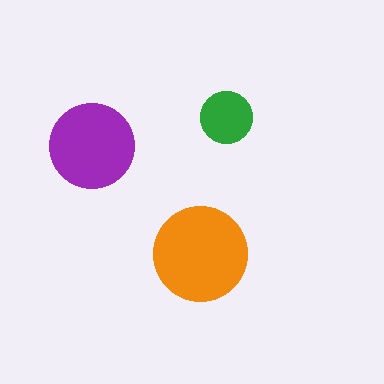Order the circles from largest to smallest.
the orange one, the purple one, the green one.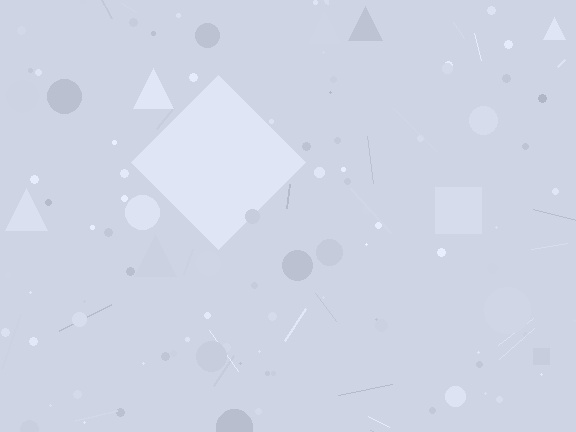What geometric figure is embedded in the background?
A diamond is embedded in the background.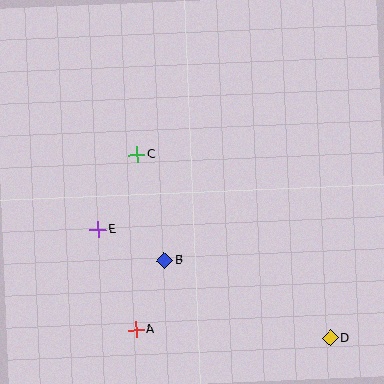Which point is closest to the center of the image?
Point C at (137, 154) is closest to the center.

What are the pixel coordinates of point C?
Point C is at (137, 154).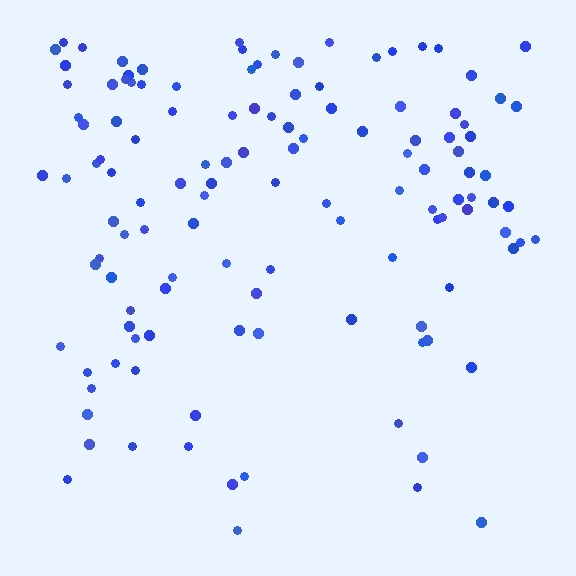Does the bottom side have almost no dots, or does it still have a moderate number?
Still a moderate number, just noticeably fewer than the top.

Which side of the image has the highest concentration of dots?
The top.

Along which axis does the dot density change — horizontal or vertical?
Vertical.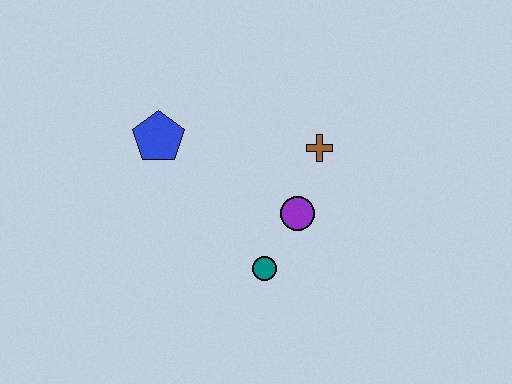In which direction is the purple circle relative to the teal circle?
The purple circle is above the teal circle.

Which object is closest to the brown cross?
The purple circle is closest to the brown cross.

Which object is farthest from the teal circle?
The blue pentagon is farthest from the teal circle.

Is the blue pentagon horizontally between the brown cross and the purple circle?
No